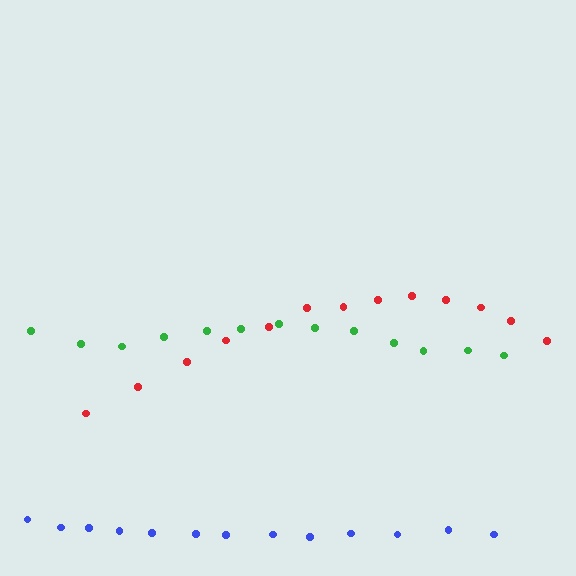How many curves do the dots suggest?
There are 3 distinct paths.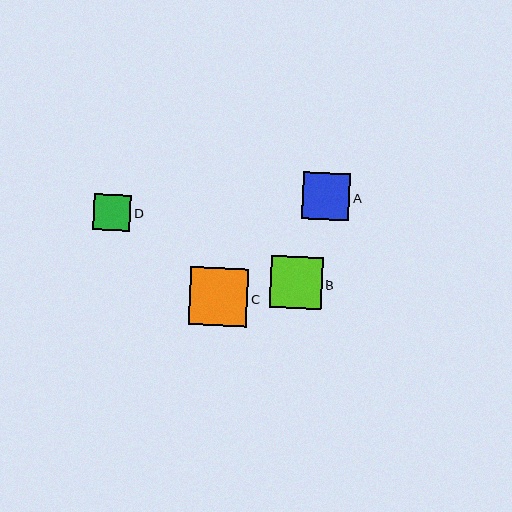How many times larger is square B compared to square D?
Square B is approximately 1.4 times the size of square D.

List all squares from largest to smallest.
From largest to smallest: C, B, A, D.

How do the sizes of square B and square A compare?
Square B and square A are approximately the same size.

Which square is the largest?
Square C is the largest with a size of approximately 58 pixels.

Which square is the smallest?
Square D is the smallest with a size of approximately 37 pixels.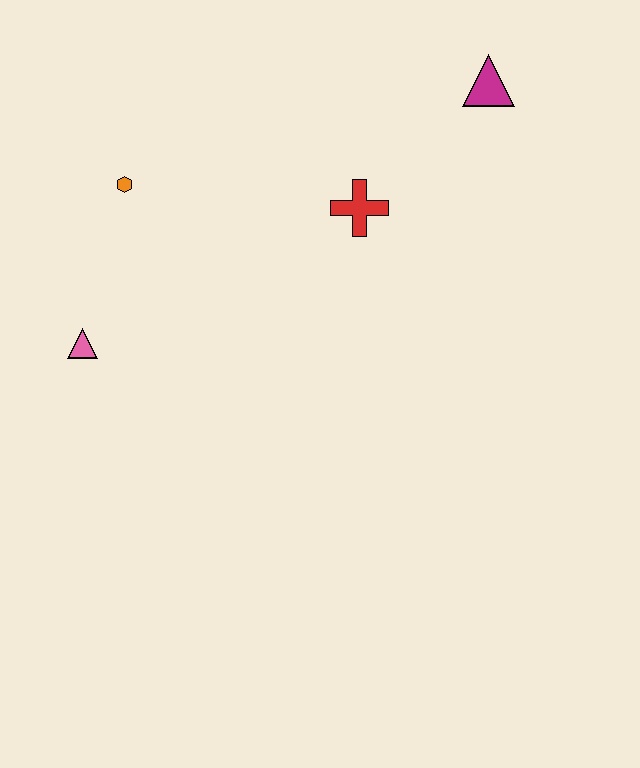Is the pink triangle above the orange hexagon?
No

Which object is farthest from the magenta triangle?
The pink triangle is farthest from the magenta triangle.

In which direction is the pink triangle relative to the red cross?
The pink triangle is to the left of the red cross.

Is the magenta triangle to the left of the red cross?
No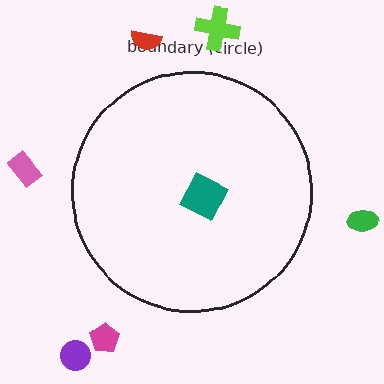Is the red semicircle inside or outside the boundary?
Outside.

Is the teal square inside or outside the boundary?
Inside.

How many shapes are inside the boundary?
1 inside, 6 outside.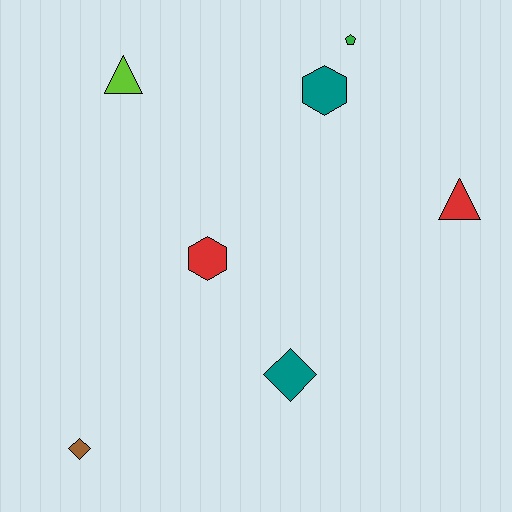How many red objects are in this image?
There are 2 red objects.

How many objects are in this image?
There are 7 objects.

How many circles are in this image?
There are no circles.